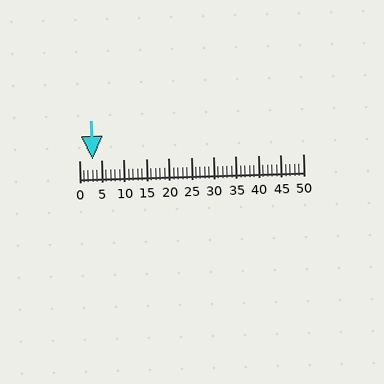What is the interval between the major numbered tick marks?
The major tick marks are spaced 5 units apart.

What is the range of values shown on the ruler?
The ruler shows values from 0 to 50.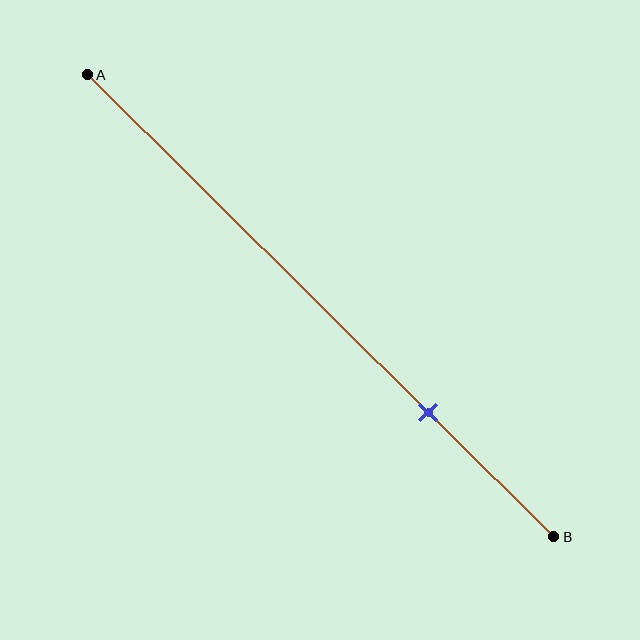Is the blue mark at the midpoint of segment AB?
No, the mark is at about 75% from A, not at the 50% midpoint.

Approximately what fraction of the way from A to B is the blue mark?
The blue mark is approximately 75% of the way from A to B.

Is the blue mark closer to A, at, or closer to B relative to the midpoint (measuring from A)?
The blue mark is closer to point B than the midpoint of segment AB.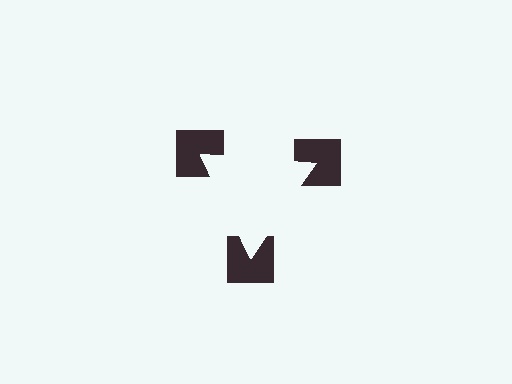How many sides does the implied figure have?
3 sides.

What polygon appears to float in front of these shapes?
An illusory triangle — its edges are inferred from the aligned wedge cuts in the notched squares, not physically drawn.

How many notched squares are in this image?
There are 3 — one at each vertex of the illusory triangle.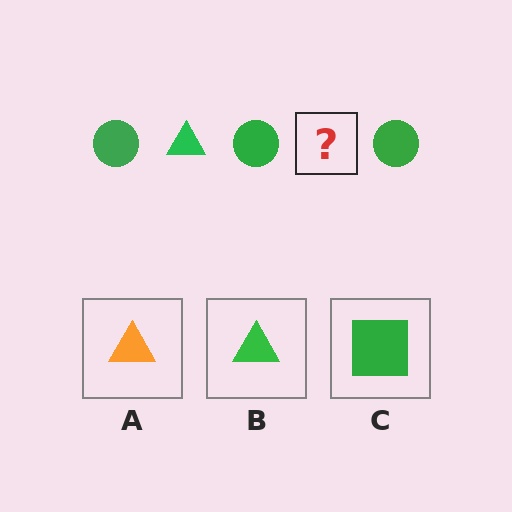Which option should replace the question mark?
Option B.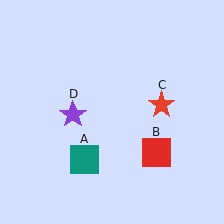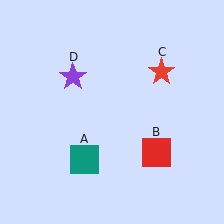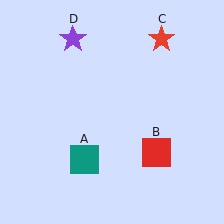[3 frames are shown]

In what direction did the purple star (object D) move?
The purple star (object D) moved up.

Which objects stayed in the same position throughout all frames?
Teal square (object A) and red square (object B) remained stationary.